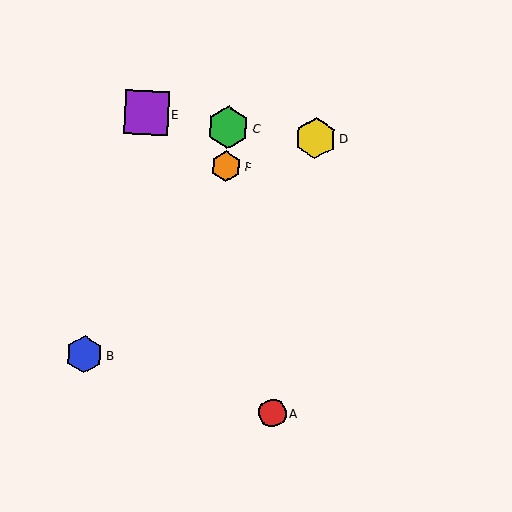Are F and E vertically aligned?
No, F is at x≈226 and E is at x≈146.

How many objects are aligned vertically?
2 objects (C, F) are aligned vertically.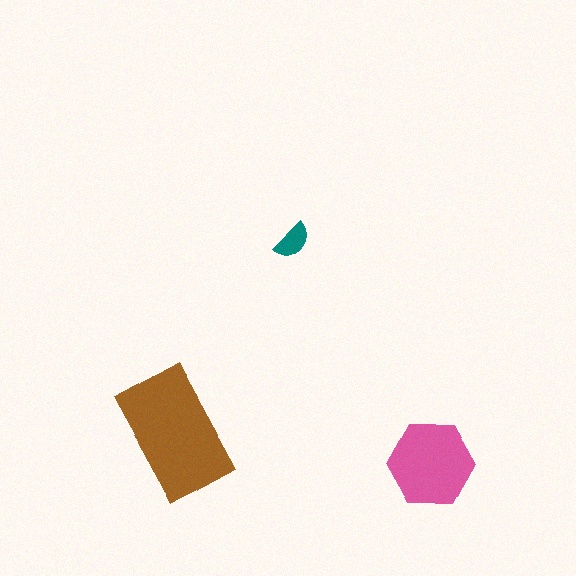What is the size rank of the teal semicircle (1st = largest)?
3rd.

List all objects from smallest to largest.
The teal semicircle, the pink hexagon, the brown rectangle.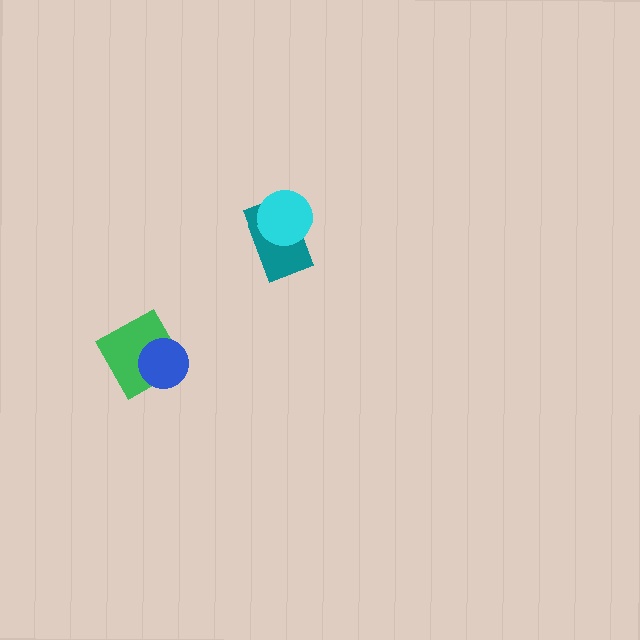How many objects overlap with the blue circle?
1 object overlaps with the blue circle.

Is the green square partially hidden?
Yes, it is partially covered by another shape.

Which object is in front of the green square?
The blue circle is in front of the green square.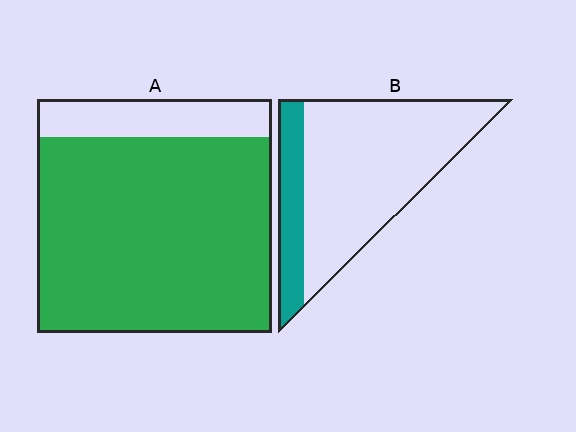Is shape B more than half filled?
No.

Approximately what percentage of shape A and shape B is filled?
A is approximately 85% and B is approximately 20%.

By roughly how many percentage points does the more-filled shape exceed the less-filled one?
By roughly 65 percentage points (A over B).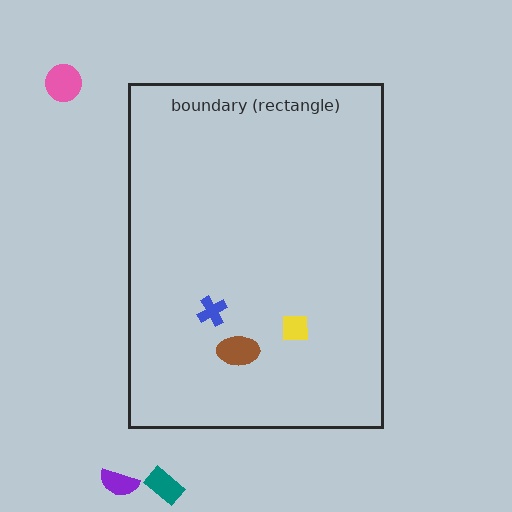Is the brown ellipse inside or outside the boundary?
Inside.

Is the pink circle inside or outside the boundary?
Outside.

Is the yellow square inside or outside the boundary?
Inside.